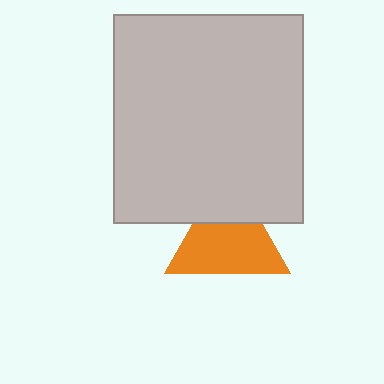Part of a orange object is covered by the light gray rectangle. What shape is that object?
It is a triangle.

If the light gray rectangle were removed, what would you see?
You would see the complete orange triangle.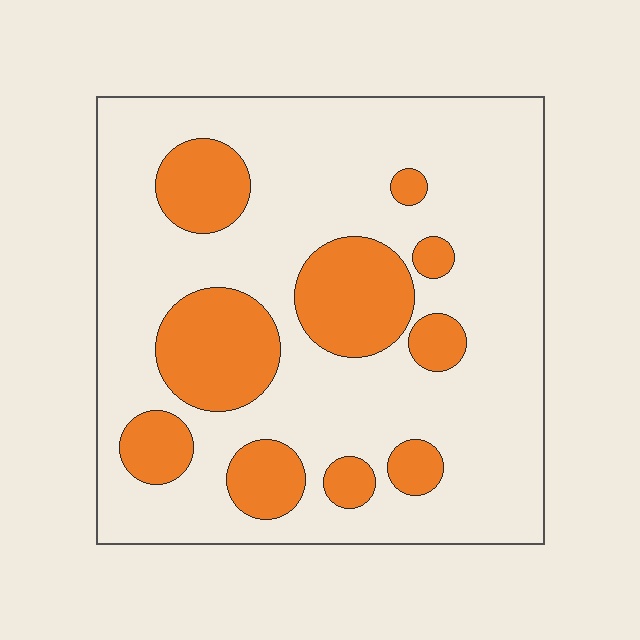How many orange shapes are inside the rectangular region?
10.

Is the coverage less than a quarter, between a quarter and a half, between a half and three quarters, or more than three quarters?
Between a quarter and a half.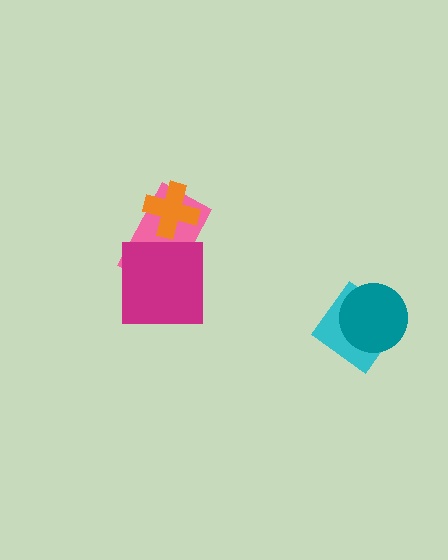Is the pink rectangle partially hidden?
Yes, it is partially covered by another shape.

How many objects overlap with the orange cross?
1 object overlaps with the orange cross.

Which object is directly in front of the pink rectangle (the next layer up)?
The orange cross is directly in front of the pink rectangle.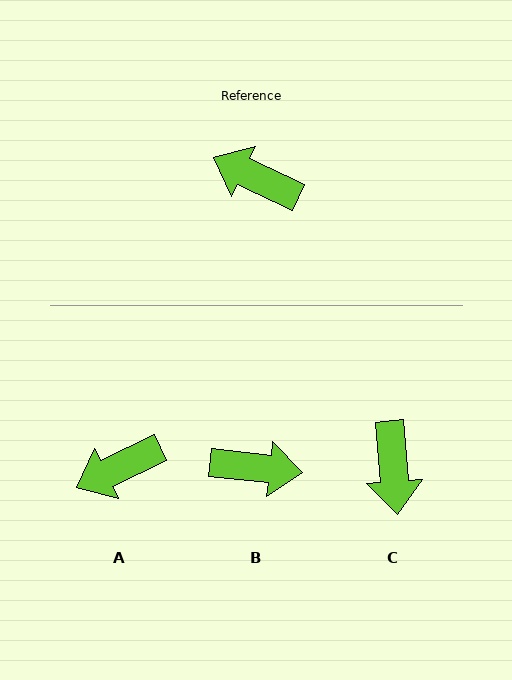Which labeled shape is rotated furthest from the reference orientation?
B, about 161 degrees away.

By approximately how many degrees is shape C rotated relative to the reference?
Approximately 120 degrees counter-clockwise.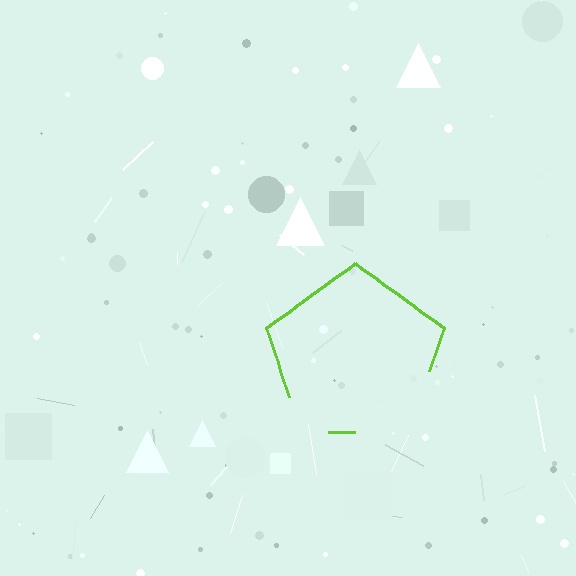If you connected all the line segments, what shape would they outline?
They would outline a pentagon.